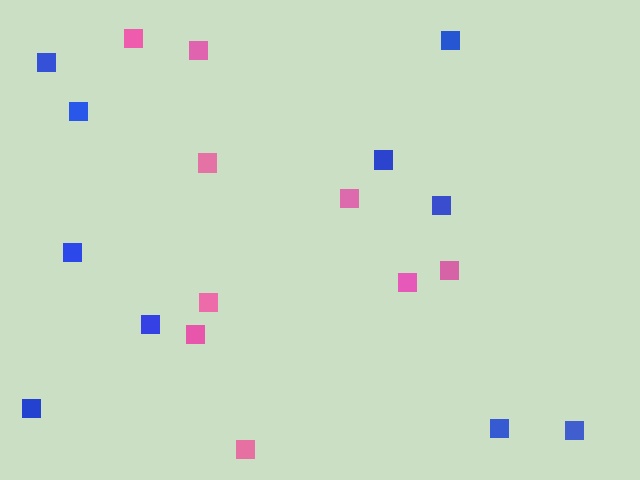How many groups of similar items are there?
There are 2 groups: one group of pink squares (9) and one group of blue squares (10).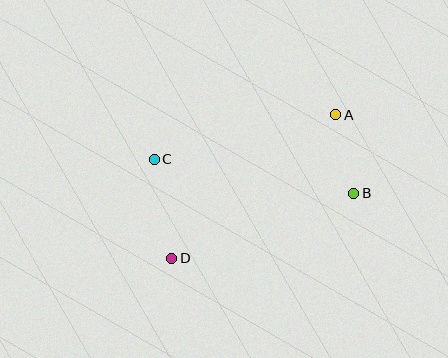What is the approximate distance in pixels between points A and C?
The distance between A and C is approximately 187 pixels.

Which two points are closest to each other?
Points A and B are closest to each other.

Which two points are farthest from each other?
Points A and D are farthest from each other.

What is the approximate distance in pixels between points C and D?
The distance between C and D is approximately 100 pixels.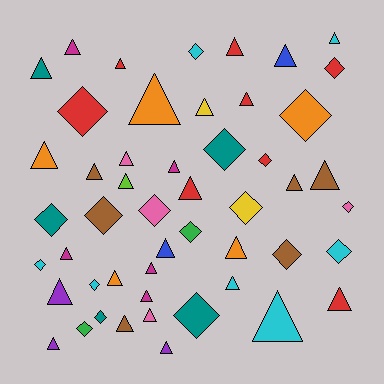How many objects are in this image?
There are 50 objects.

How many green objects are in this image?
There are 2 green objects.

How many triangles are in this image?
There are 31 triangles.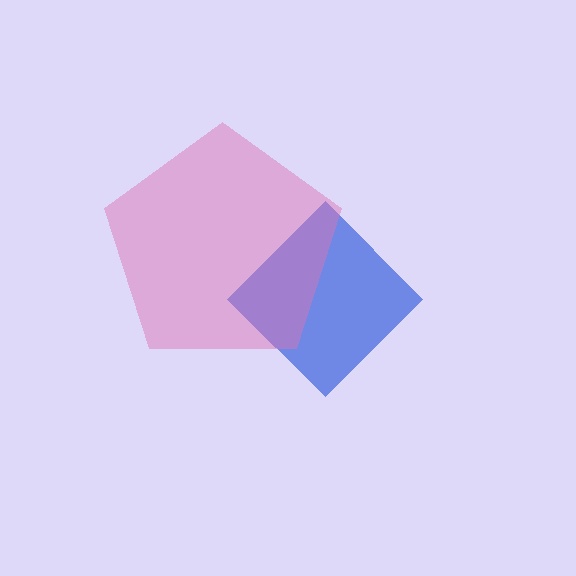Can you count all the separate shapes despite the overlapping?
Yes, there are 2 separate shapes.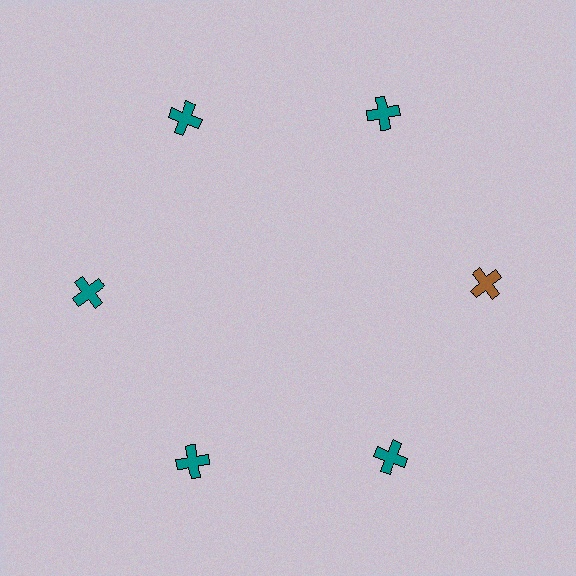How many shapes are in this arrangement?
There are 6 shapes arranged in a ring pattern.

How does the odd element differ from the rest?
It has a different color: brown instead of teal.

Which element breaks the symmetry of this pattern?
The brown cross at roughly the 3 o'clock position breaks the symmetry. All other shapes are teal crosses.